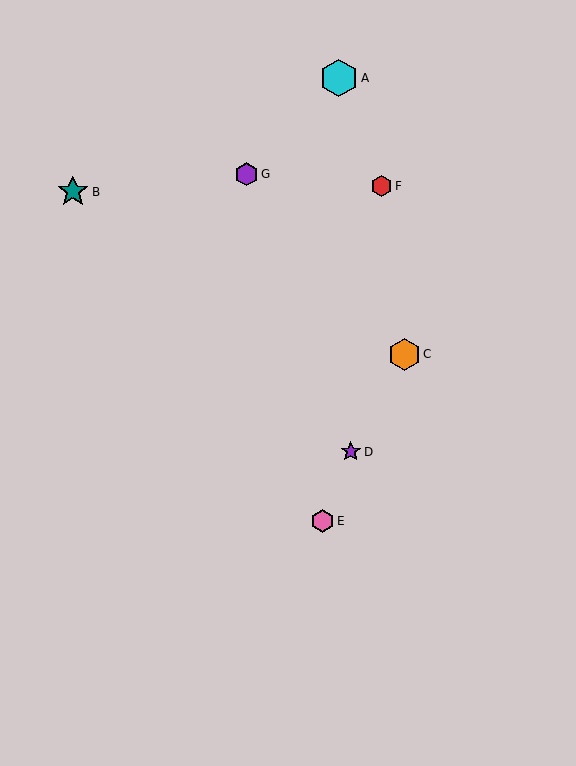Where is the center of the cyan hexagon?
The center of the cyan hexagon is at (339, 78).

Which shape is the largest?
The cyan hexagon (labeled A) is the largest.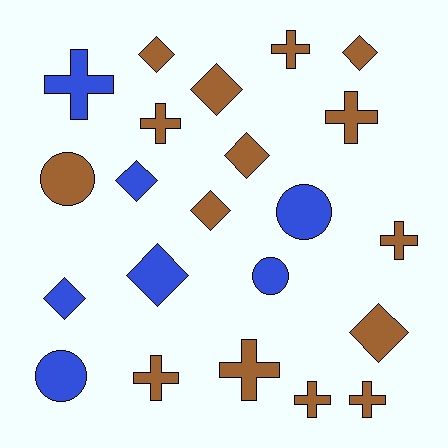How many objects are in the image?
There are 22 objects.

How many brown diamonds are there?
There are 6 brown diamonds.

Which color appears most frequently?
Brown, with 15 objects.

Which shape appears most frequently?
Cross, with 9 objects.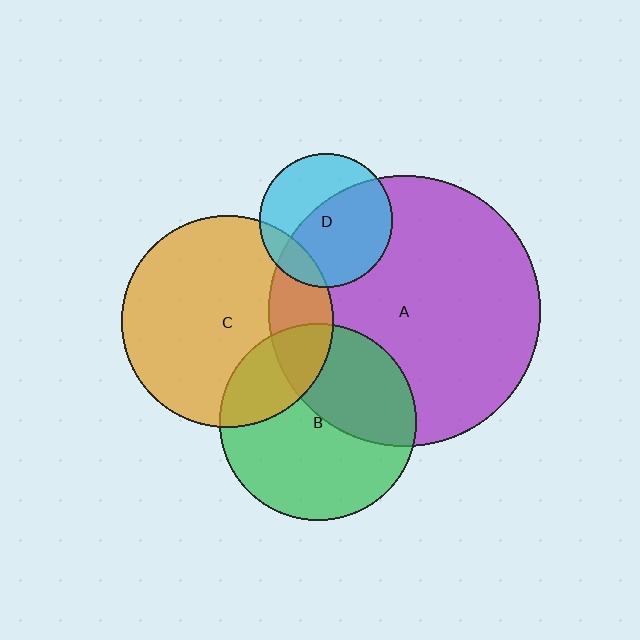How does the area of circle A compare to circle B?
Approximately 1.9 times.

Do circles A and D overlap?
Yes.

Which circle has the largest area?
Circle A (purple).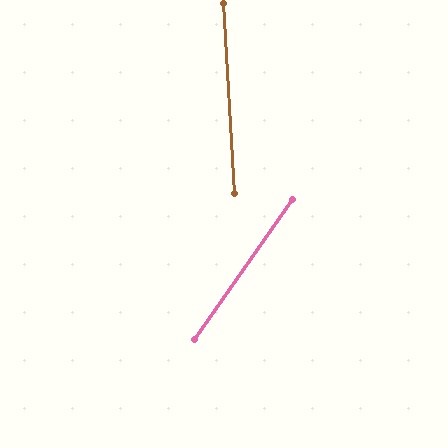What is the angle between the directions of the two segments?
Approximately 39 degrees.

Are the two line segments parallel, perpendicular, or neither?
Neither parallel nor perpendicular — they differ by about 39°.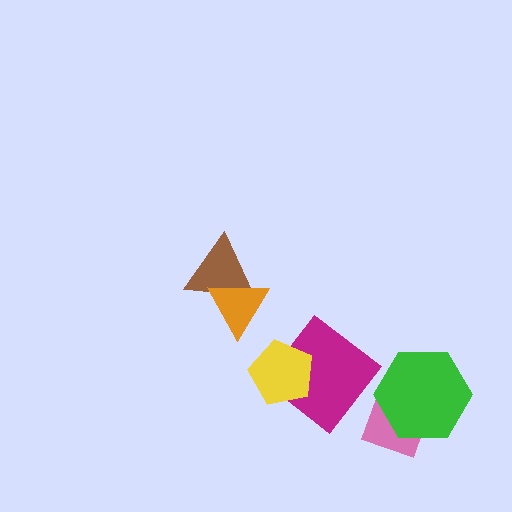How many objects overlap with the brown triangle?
1 object overlaps with the brown triangle.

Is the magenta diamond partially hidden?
Yes, it is partially covered by another shape.